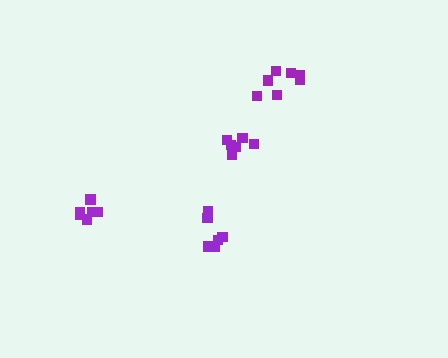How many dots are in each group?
Group 1: 6 dots, Group 2: 7 dots, Group 3: 7 dots, Group 4: 7 dots (27 total).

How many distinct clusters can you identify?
There are 4 distinct clusters.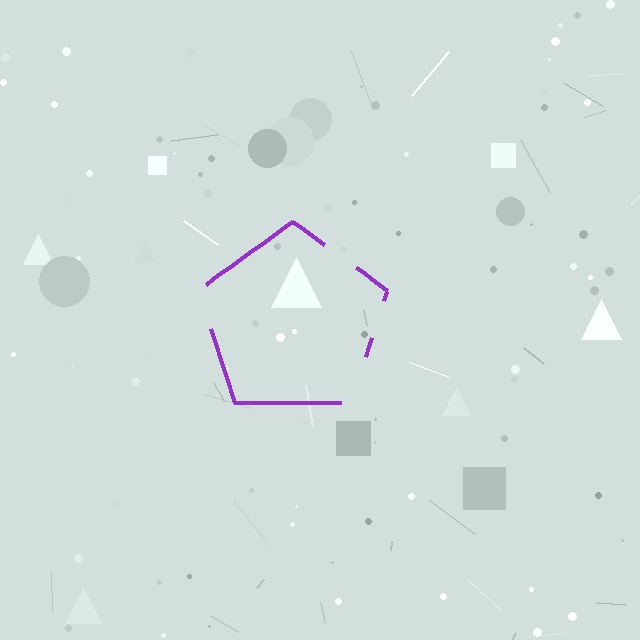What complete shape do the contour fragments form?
The contour fragments form a pentagon.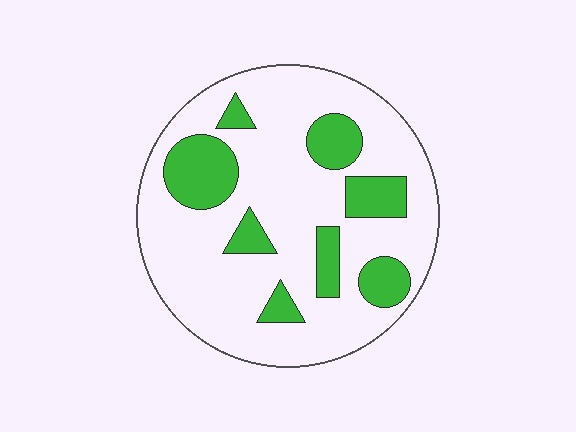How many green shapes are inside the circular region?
8.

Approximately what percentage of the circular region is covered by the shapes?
Approximately 25%.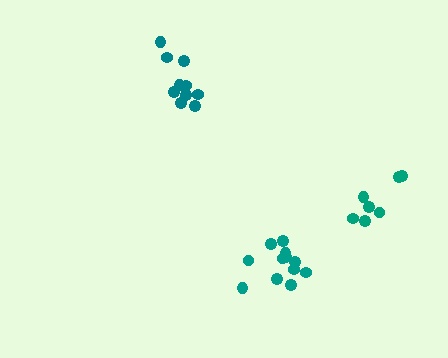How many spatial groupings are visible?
There are 3 spatial groupings.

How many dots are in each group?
Group 1: 12 dots, Group 2: 7 dots, Group 3: 10 dots (29 total).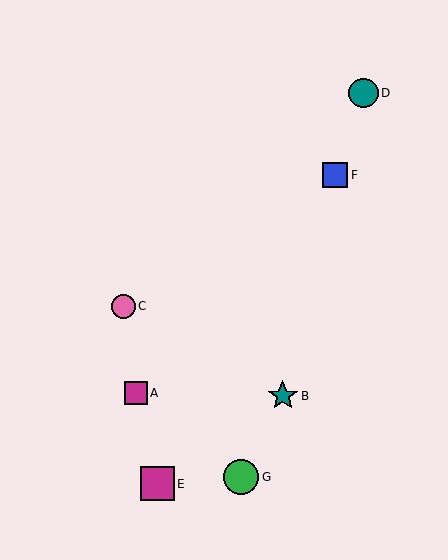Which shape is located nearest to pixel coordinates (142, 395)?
The magenta square (labeled A) at (136, 393) is nearest to that location.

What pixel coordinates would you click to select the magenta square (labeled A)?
Click at (136, 393) to select the magenta square A.